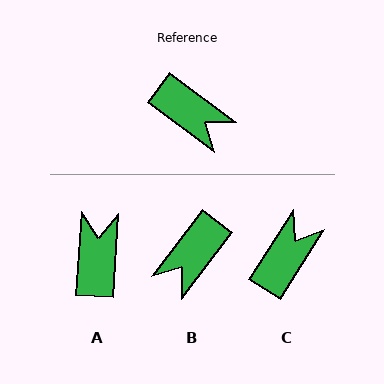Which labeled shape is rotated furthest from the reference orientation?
A, about 123 degrees away.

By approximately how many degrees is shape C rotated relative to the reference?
Approximately 94 degrees counter-clockwise.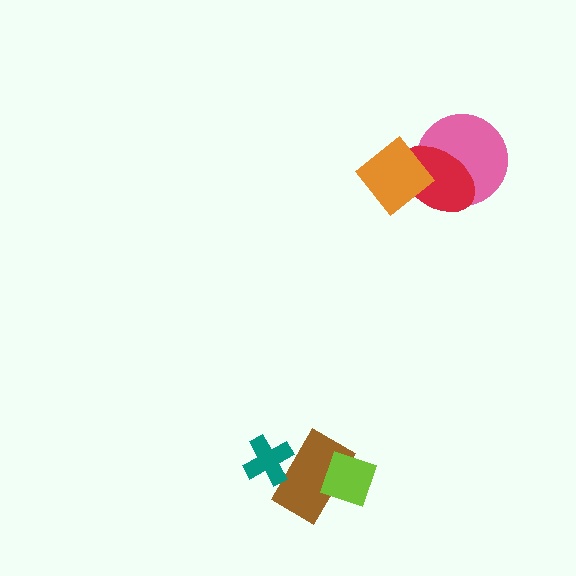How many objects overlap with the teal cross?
1 object overlaps with the teal cross.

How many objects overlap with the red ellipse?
2 objects overlap with the red ellipse.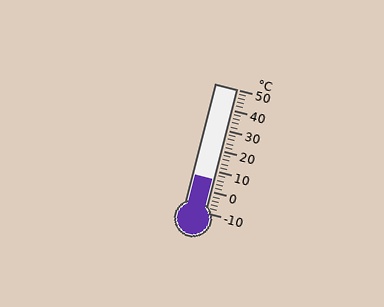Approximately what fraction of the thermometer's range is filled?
The thermometer is filled to approximately 25% of its range.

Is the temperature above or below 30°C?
The temperature is below 30°C.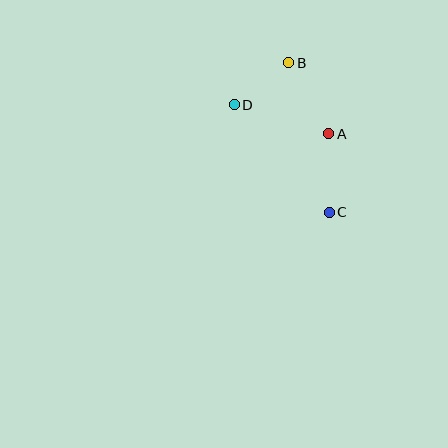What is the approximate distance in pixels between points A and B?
The distance between A and B is approximately 81 pixels.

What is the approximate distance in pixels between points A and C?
The distance between A and C is approximately 79 pixels.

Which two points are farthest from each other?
Points B and C are farthest from each other.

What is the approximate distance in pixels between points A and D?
The distance between A and D is approximately 99 pixels.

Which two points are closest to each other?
Points B and D are closest to each other.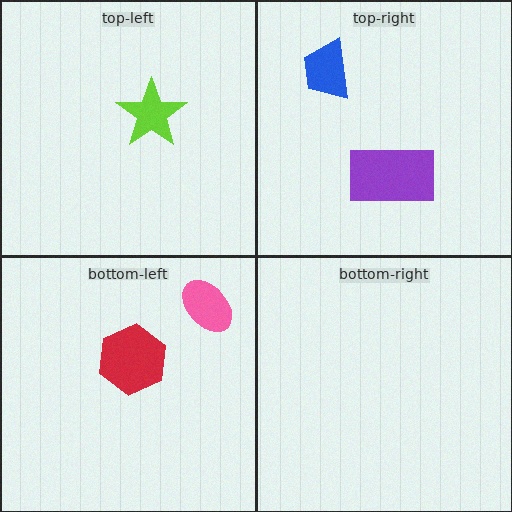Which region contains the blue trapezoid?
The top-right region.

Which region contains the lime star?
The top-left region.